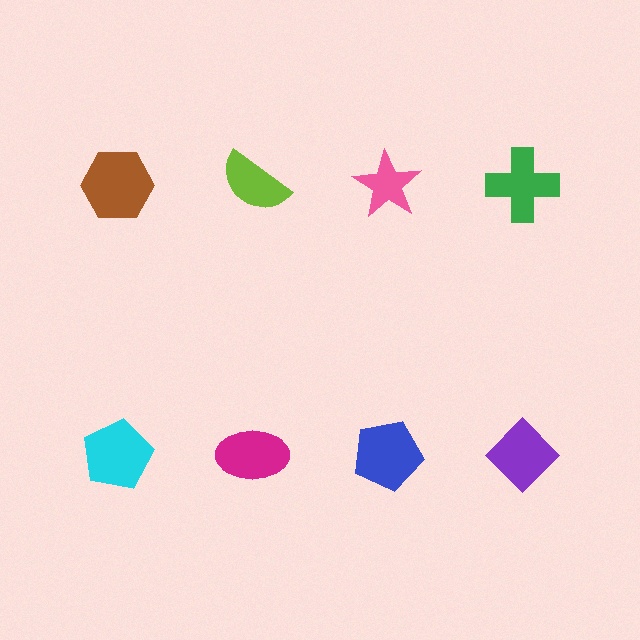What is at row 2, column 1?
A cyan pentagon.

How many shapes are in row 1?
4 shapes.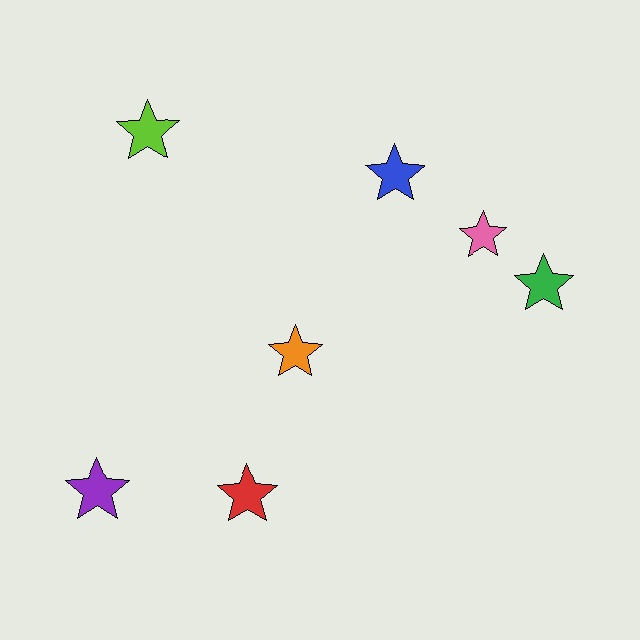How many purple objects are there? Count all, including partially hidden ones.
There is 1 purple object.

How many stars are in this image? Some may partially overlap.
There are 7 stars.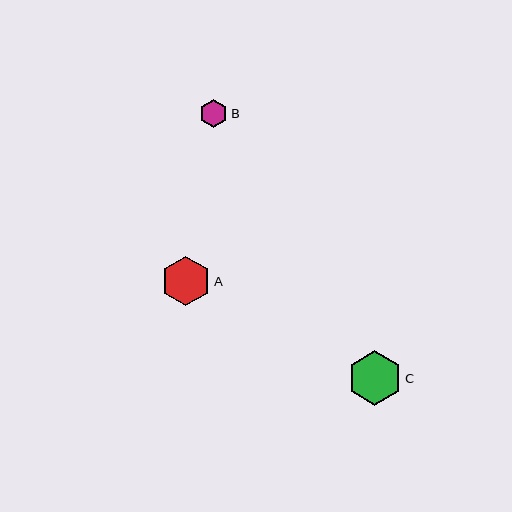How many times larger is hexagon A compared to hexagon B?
Hexagon A is approximately 1.8 times the size of hexagon B.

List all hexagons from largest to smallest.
From largest to smallest: C, A, B.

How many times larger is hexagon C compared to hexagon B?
Hexagon C is approximately 1.9 times the size of hexagon B.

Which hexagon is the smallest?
Hexagon B is the smallest with a size of approximately 28 pixels.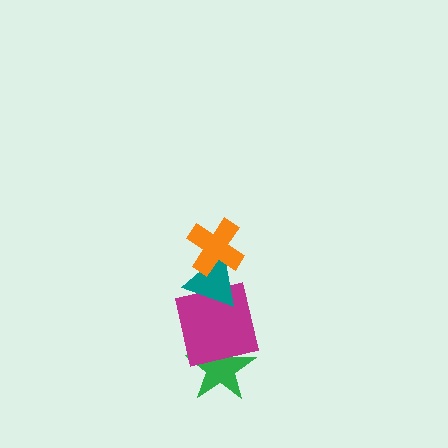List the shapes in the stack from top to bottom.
From top to bottom: the orange cross, the teal triangle, the magenta square, the green star.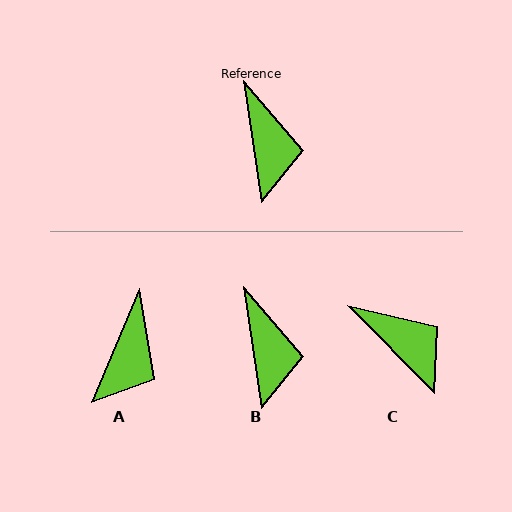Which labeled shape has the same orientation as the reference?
B.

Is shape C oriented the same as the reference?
No, it is off by about 36 degrees.